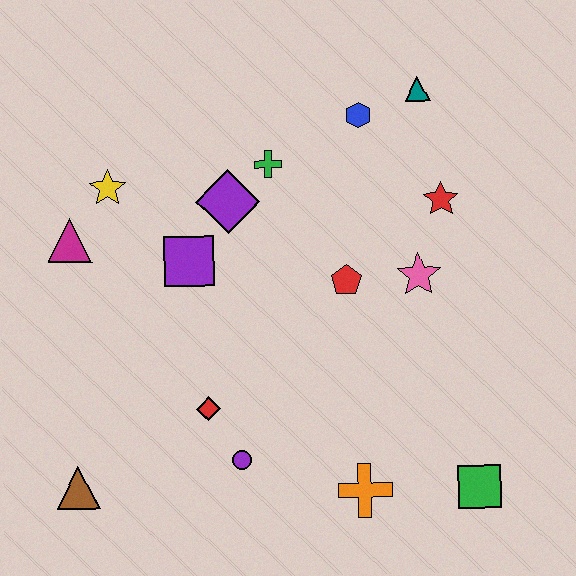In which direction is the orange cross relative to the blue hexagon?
The orange cross is below the blue hexagon.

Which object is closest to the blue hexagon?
The teal triangle is closest to the blue hexagon.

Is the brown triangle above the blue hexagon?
No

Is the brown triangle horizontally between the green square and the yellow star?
No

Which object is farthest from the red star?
The brown triangle is farthest from the red star.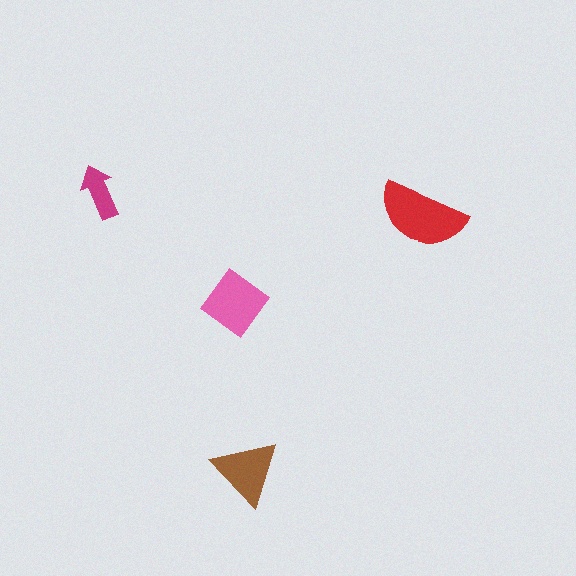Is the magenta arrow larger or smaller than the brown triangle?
Smaller.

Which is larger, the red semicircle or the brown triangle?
The red semicircle.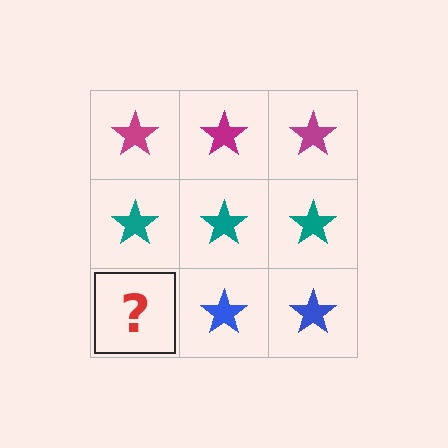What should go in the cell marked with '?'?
The missing cell should contain a blue star.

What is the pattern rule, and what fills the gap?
The rule is that each row has a consistent color. The gap should be filled with a blue star.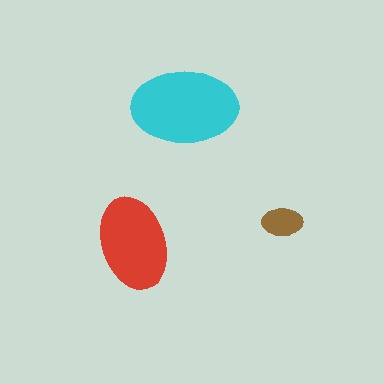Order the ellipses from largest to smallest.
the cyan one, the red one, the brown one.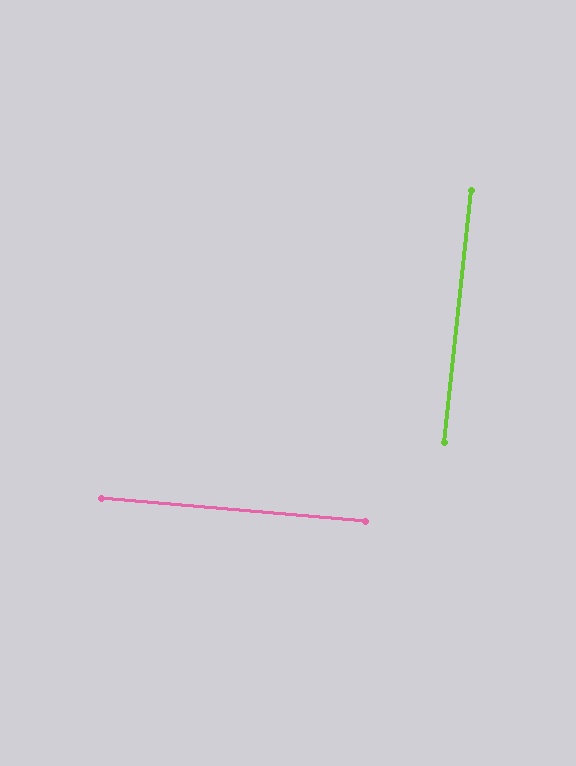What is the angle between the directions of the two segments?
Approximately 89 degrees.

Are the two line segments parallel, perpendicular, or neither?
Perpendicular — they meet at approximately 89°.